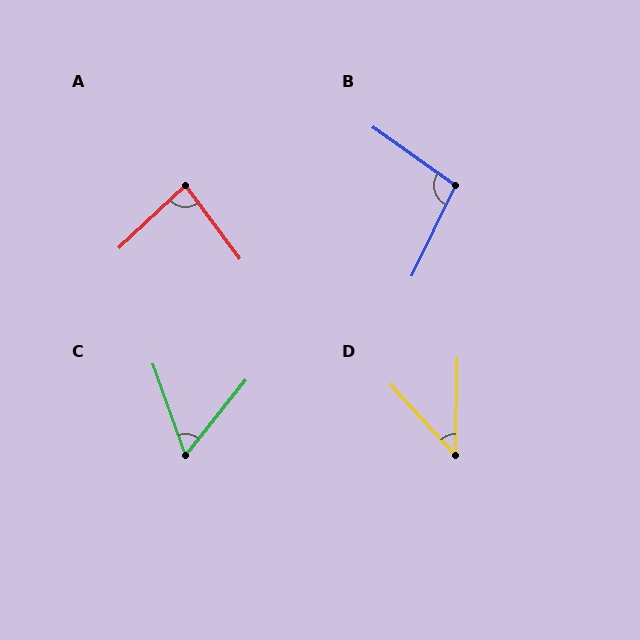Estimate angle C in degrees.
Approximately 58 degrees.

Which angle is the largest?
B, at approximately 100 degrees.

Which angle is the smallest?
D, at approximately 43 degrees.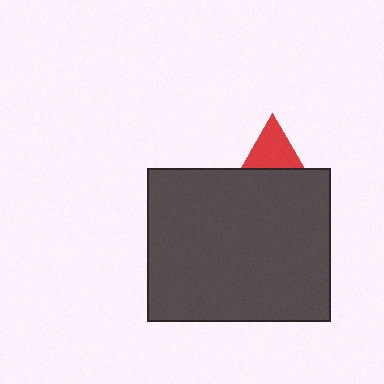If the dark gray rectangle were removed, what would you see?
You would see the complete red triangle.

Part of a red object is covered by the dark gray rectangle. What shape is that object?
It is a triangle.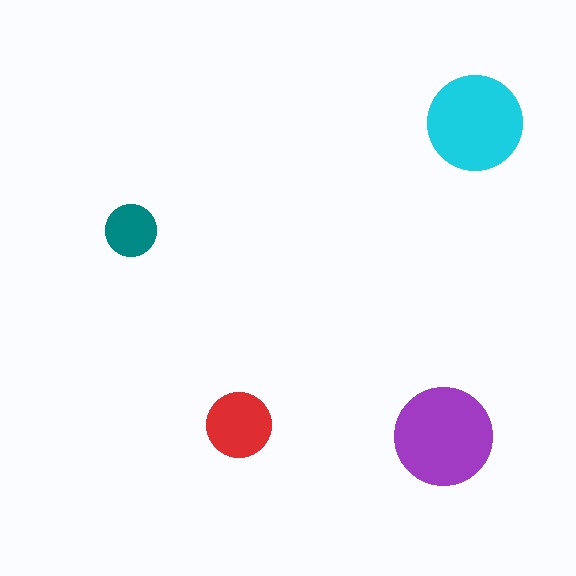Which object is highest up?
The cyan circle is topmost.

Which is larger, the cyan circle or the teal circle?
The cyan one.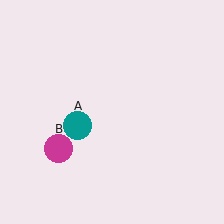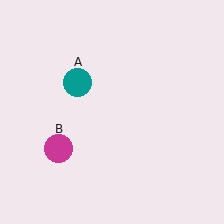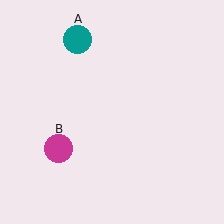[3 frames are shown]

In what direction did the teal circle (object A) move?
The teal circle (object A) moved up.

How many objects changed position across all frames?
1 object changed position: teal circle (object A).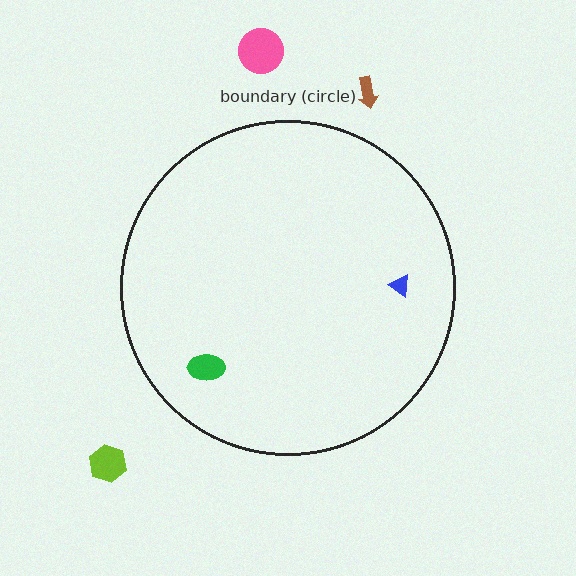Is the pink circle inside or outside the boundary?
Outside.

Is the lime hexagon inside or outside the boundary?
Outside.